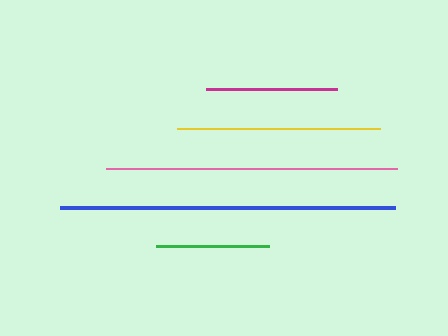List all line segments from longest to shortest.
From longest to shortest: blue, pink, yellow, magenta, green.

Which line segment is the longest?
The blue line is the longest at approximately 334 pixels.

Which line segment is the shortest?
The green line is the shortest at approximately 113 pixels.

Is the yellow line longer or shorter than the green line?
The yellow line is longer than the green line.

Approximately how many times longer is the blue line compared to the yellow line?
The blue line is approximately 1.6 times the length of the yellow line.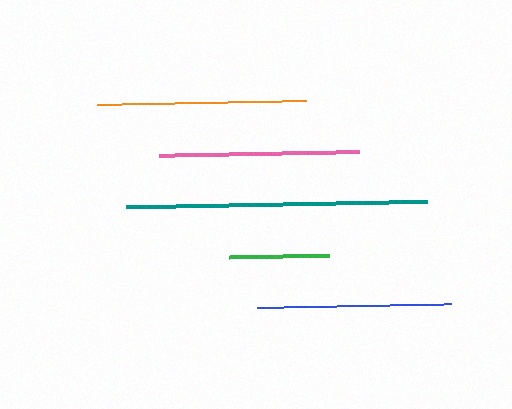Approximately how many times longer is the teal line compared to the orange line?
The teal line is approximately 1.4 times the length of the orange line.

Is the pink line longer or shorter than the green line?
The pink line is longer than the green line.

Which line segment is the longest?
The teal line is the longest at approximately 301 pixels.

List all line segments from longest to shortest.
From longest to shortest: teal, orange, pink, blue, green.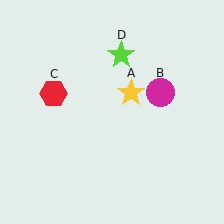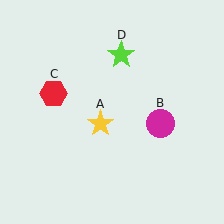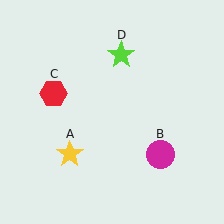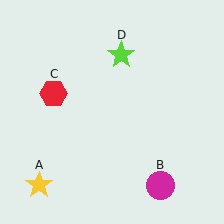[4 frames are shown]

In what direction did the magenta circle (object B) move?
The magenta circle (object B) moved down.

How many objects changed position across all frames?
2 objects changed position: yellow star (object A), magenta circle (object B).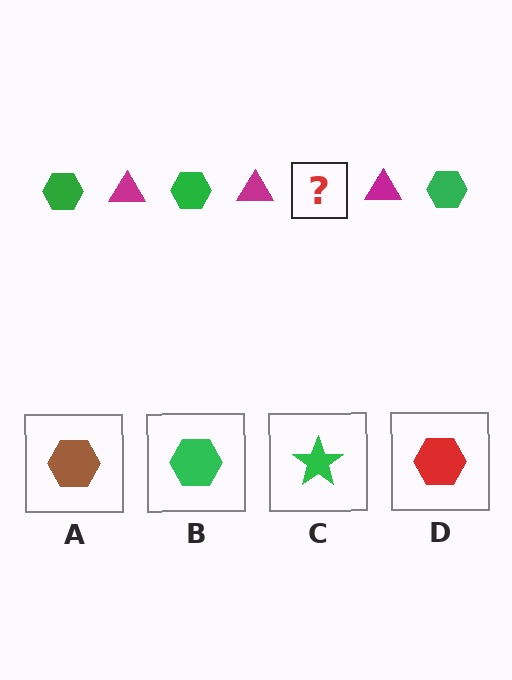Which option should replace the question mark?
Option B.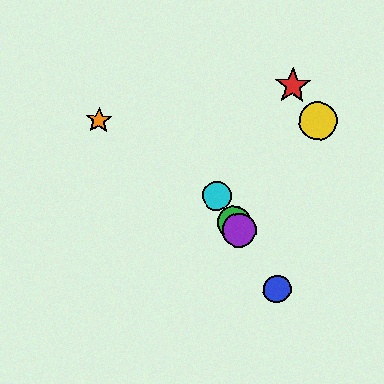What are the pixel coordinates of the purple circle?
The purple circle is at (239, 230).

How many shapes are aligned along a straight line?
4 shapes (the blue circle, the green circle, the purple circle, the cyan circle) are aligned along a straight line.